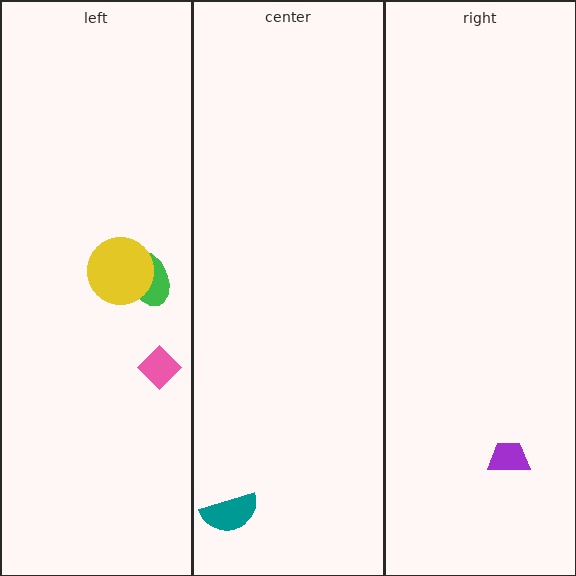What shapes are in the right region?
The purple trapezoid.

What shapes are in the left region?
The green ellipse, the pink diamond, the yellow circle.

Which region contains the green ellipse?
The left region.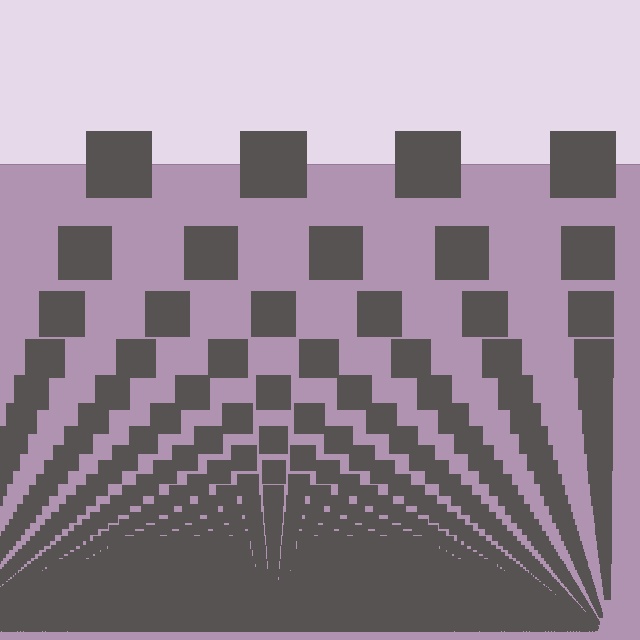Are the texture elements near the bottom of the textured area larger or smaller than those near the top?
Smaller. The gradient is inverted — elements near the bottom are smaller and denser.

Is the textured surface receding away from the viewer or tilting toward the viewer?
The surface appears to tilt toward the viewer. Texture elements get larger and sparser toward the top.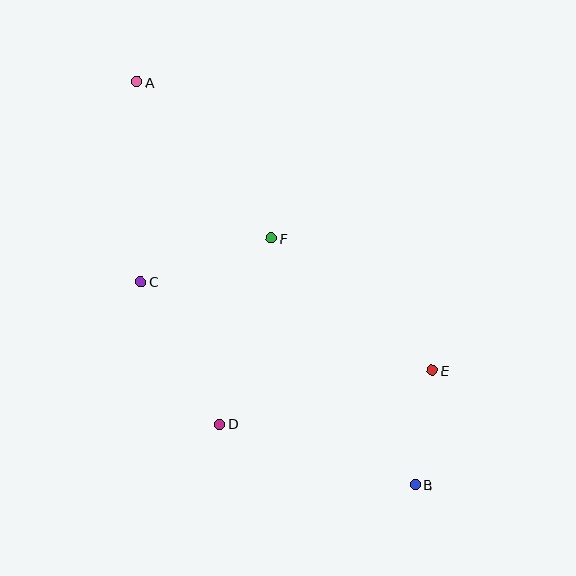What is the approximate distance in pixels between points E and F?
The distance between E and F is approximately 208 pixels.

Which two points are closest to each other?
Points B and E are closest to each other.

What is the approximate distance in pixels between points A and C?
The distance between A and C is approximately 200 pixels.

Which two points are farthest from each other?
Points A and B are farthest from each other.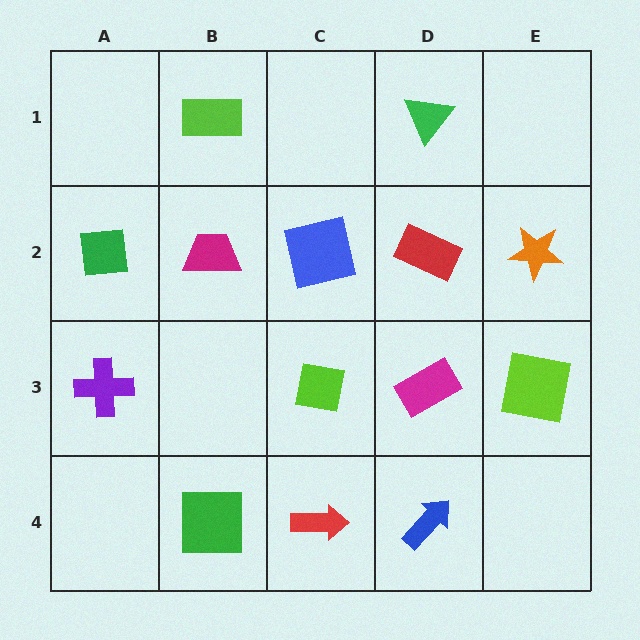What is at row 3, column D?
A magenta rectangle.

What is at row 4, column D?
A blue arrow.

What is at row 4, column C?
A red arrow.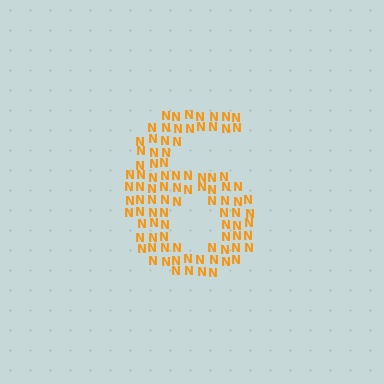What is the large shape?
The large shape is the digit 6.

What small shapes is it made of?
It is made of small letter N's.